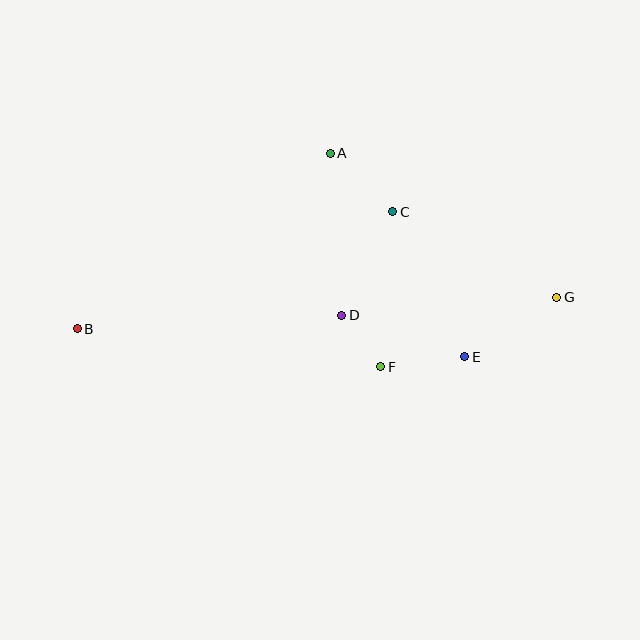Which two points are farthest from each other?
Points B and G are farthest from each other.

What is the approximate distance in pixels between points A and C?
The distance between A and C is approximately 86 pixels.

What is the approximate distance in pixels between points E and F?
The distance between E and F is approximately 84 pixels.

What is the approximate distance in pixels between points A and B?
The distance between A and B is approximately 308 pixels.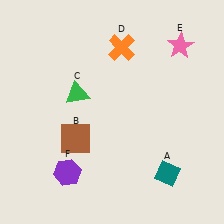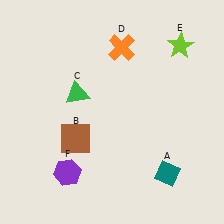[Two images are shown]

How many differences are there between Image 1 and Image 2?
There is 1 difference between the two images.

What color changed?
The star (E) changed from pink in Image 1 to lime in Image 2.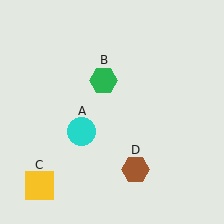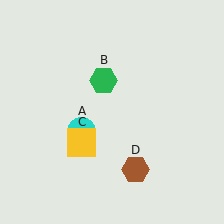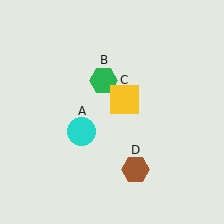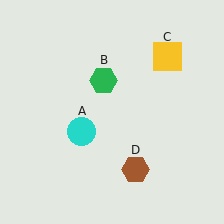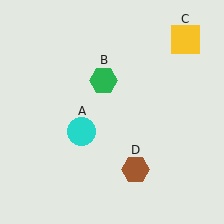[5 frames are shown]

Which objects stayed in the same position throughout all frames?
Cyan circle (object A) and green hexagon (object B) and brown hexagon (object D) remained stationary.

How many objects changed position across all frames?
1 object changed position: yellow square (object C).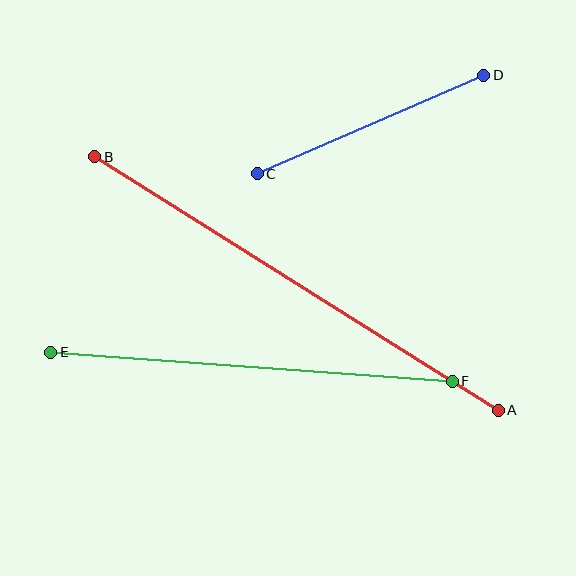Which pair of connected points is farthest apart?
Points A and B are farthest apart.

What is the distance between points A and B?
The distance is approximately 477 pixels.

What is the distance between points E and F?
The distance is approximately 403 pixels.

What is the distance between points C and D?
The distance is approximately 247 pixels.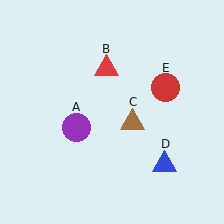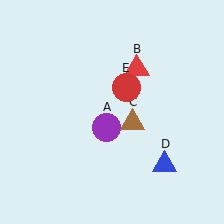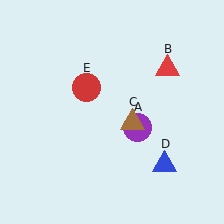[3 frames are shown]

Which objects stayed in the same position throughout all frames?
Brown triangle (object C) and blue triangle (object D) remained stationary.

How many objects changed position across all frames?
3 objects changed position: purple circle (object A), red triangle (object B), red circle (object E).